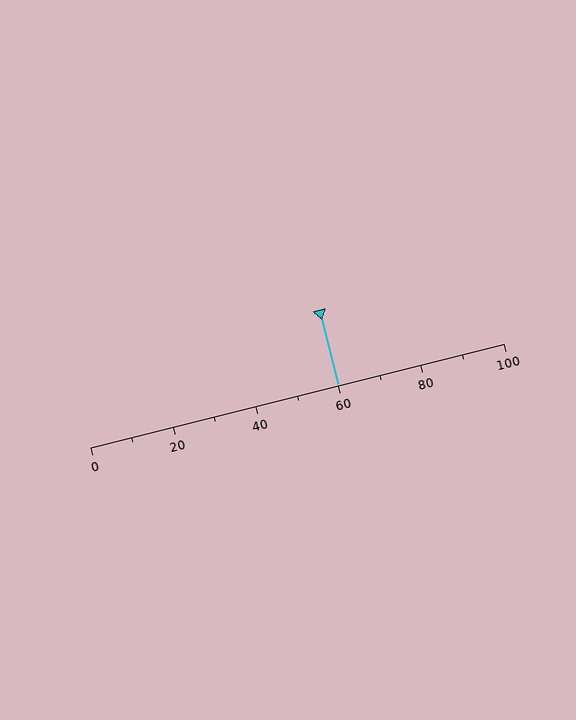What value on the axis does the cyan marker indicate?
The marker indicates approximately 60.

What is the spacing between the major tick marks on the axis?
The major ticks are spaced 20 apart.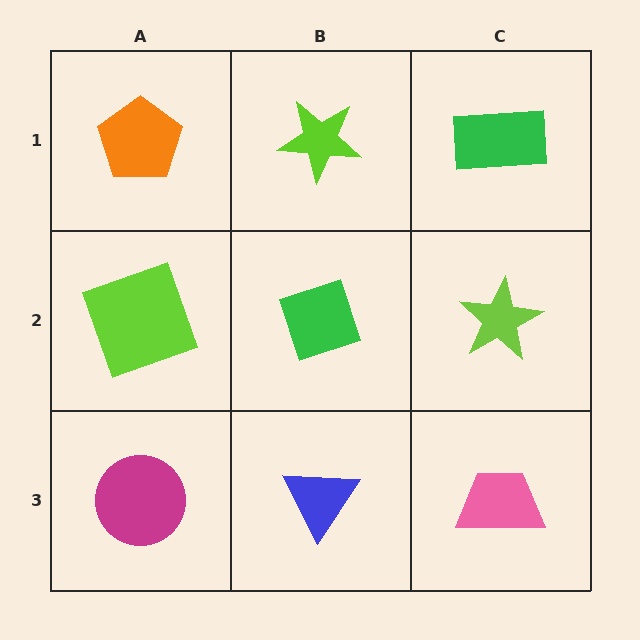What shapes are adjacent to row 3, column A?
A lime square (row 2, column A), a blue triangle (row 3, column B).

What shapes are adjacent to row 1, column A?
A lime square (row 2, column A), a lime star (row 1, column B).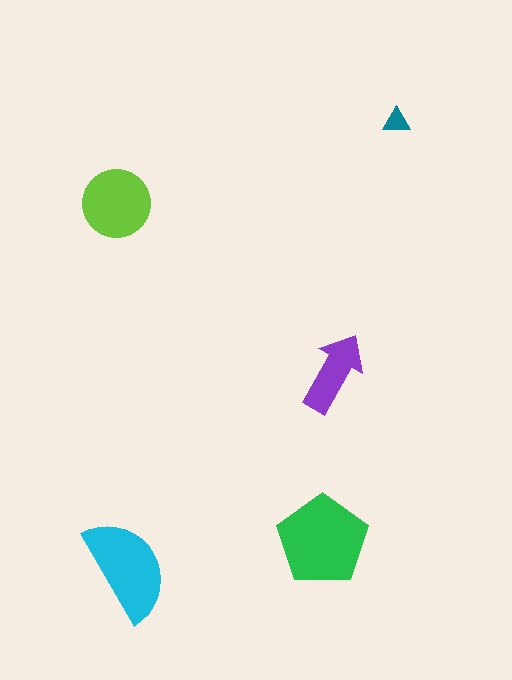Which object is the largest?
The green pentagon.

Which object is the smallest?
The teal triangle.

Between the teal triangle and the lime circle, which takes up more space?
The lime circle.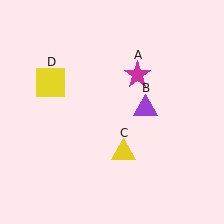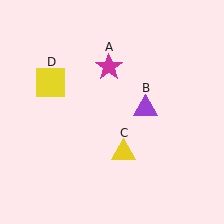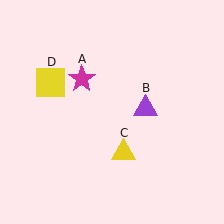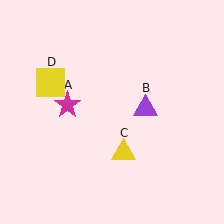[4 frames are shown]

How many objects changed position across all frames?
1 object changed position: magenta star (object A).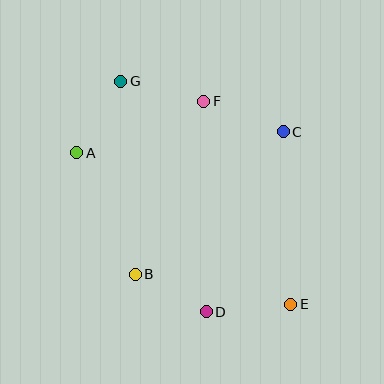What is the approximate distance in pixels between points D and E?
The distance between D and E is approximately 85 pixels.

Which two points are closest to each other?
Points B and D are closest to each other.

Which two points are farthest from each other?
Points E and G are farthest from each other.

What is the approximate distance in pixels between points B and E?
The distance between B and E is approximately 159 pixels.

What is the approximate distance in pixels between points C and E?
The distance between C and E is approximately 173 pixels.